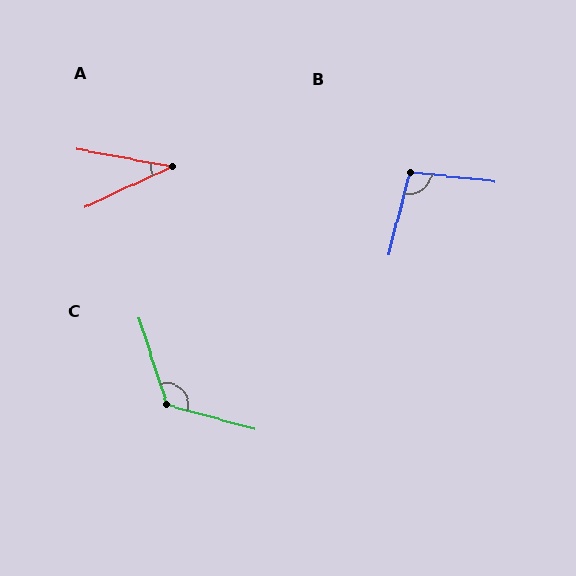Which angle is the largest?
C, at approximately 123 degrees.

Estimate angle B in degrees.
Approximately 98 degrees.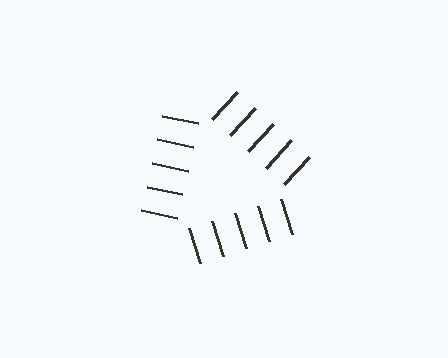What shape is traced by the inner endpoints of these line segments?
An illusory triangle — the line segments terminate on its edges but no continuous stroke is drawn.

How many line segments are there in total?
15 — 5 along each of the 3 edges.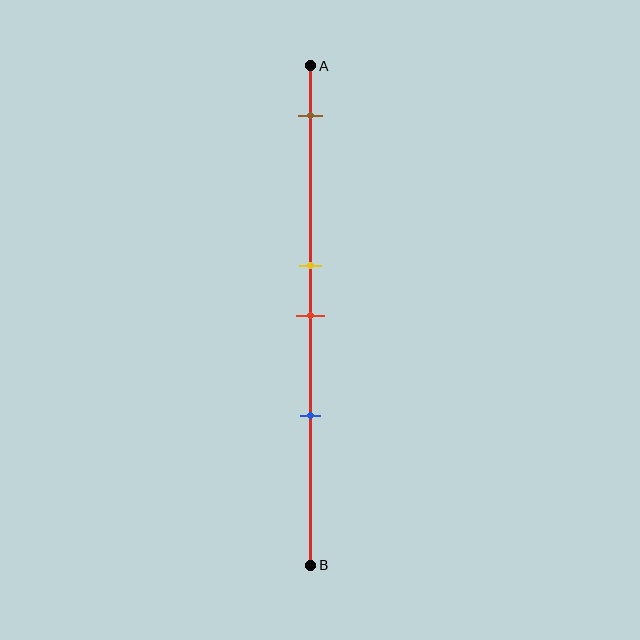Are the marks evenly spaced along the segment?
No, the marks are not evenly spaced.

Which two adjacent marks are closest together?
The yellow and red marks are the closest adjacent pair.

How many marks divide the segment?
There are 4 marks dividing the segment.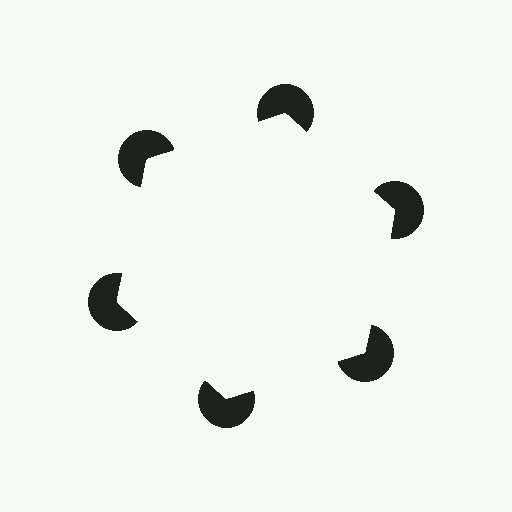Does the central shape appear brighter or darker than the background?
It typically appears slightly brighter than the background, even though no actual brightness change is drawn.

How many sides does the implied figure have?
6 sides.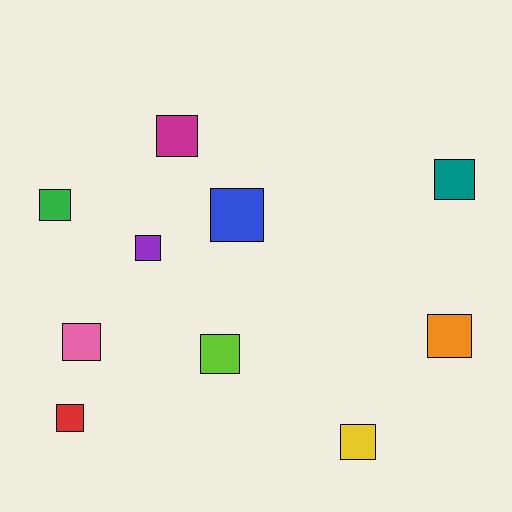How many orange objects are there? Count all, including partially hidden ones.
There is 1 orange object.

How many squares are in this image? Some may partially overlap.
There are 10 squares.